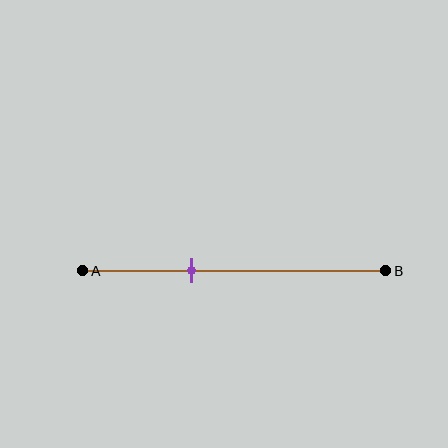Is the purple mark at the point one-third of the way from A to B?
Yes, the mark is approximately at the one-third point.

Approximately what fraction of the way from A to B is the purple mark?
The purple mark is approximately 35% of the way from A to B.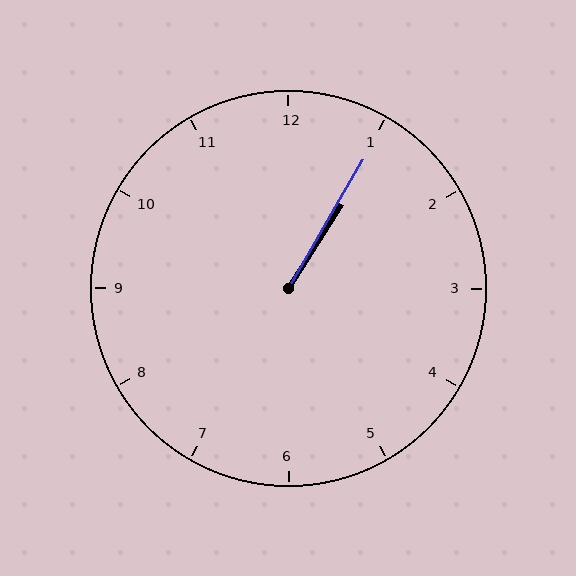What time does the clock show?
1:05.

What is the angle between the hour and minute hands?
Approximately 2 degrees.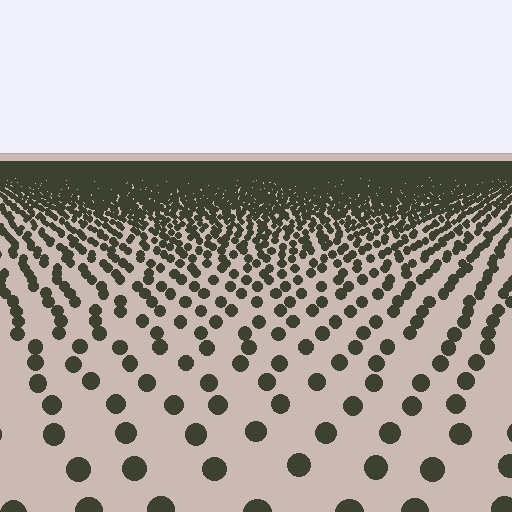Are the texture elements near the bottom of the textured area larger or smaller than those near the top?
Larger. Near the bottom, elements are closer to the viewer and appear at a bigger on-screen size.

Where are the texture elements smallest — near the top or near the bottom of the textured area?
Near the top.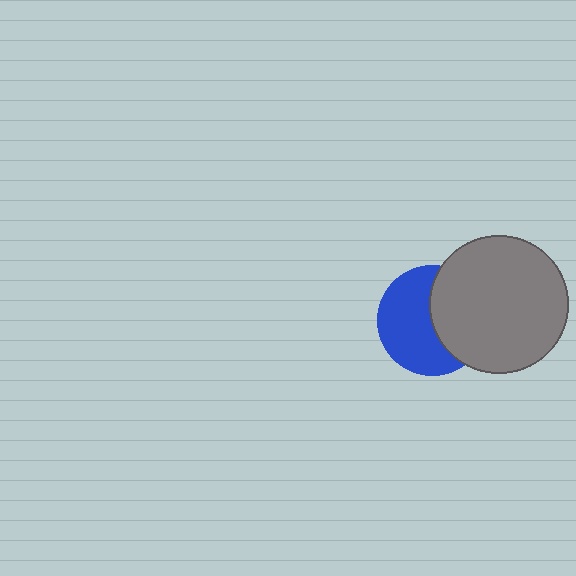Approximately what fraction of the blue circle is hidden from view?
Roughly 43% of the blue circle is hidden behind the gray circle.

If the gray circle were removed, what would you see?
You would see the complete blue circle.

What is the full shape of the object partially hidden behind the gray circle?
The partially hidden object is a blue circle.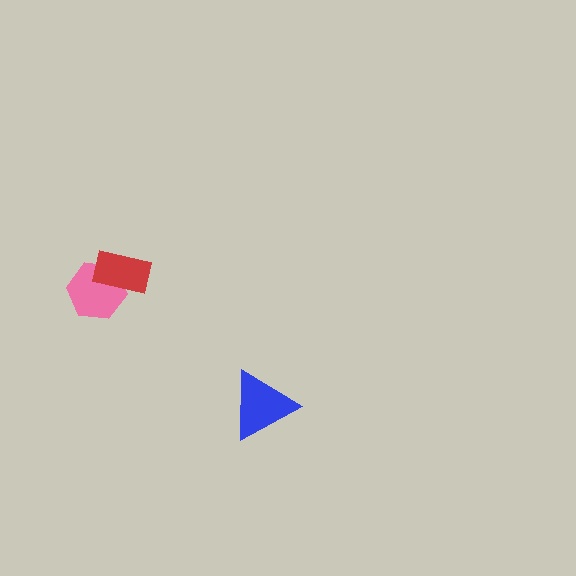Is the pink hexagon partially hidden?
Yes, it is partially covered by another shape.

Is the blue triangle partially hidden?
No, no other shape covers it.